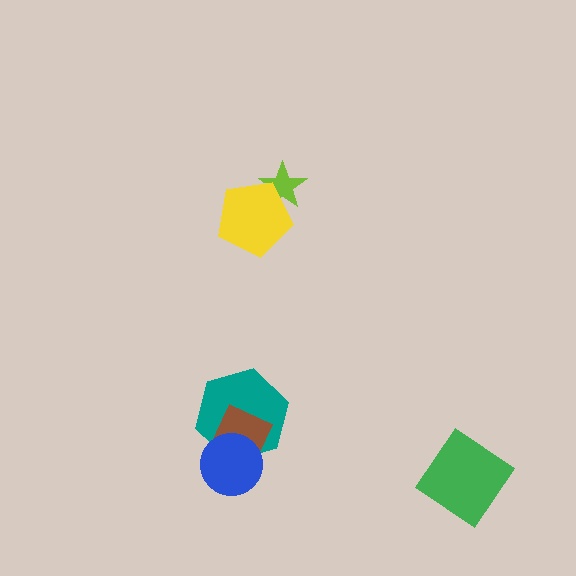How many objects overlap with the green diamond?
0 objects overlap with the green diamond.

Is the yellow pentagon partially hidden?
No, no other shape covers it.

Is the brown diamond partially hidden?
Yes, it is partially covered by another shape.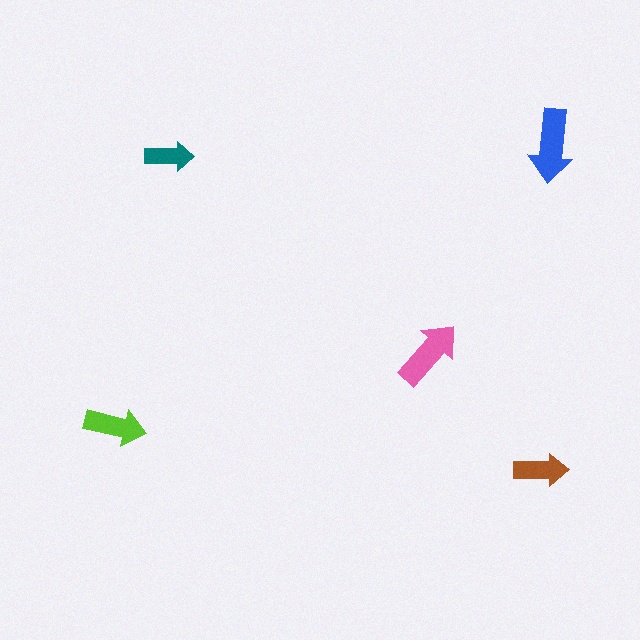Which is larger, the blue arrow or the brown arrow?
The blue one.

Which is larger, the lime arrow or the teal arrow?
The lime one.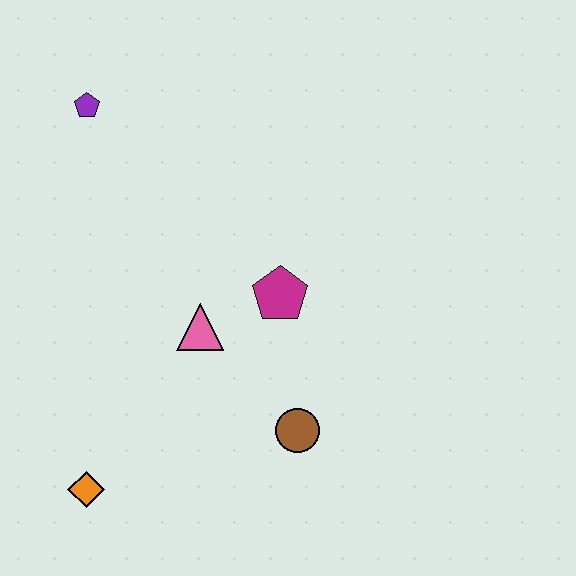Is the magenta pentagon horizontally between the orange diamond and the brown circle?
Yes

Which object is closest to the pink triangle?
The magenta pentagon is closest to the pink triangle.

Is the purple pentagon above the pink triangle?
Yes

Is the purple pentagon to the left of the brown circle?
Yes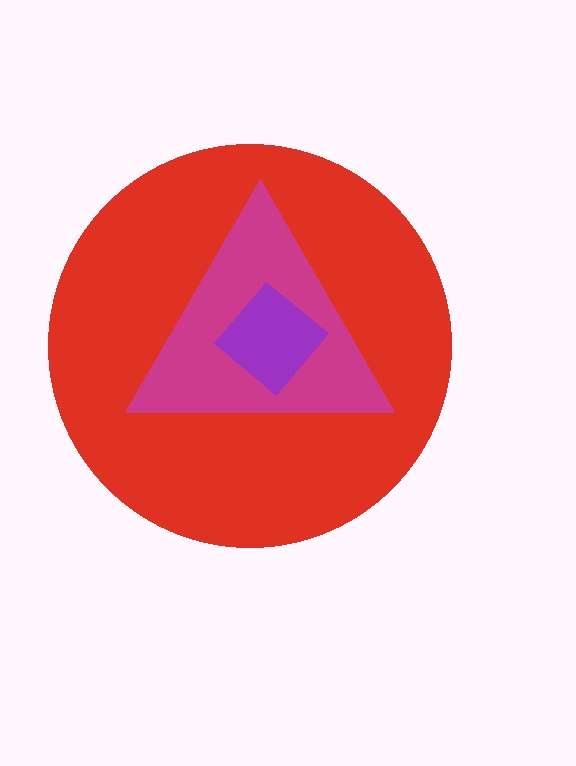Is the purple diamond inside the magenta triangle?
Yes.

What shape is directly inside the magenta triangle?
The purple diamond.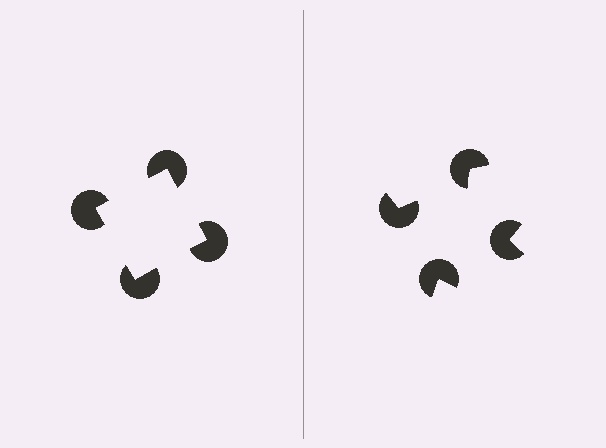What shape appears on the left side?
An illusory square.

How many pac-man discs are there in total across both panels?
8 — 4 on each side.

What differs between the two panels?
The pac-man discs are positioned identically on both sides; only the wedge orientations differ. On the left they align to a square; on the right they are misaligned.